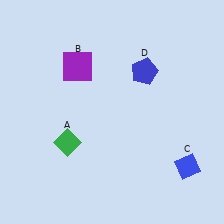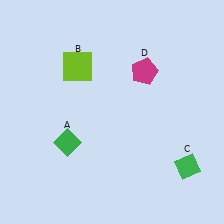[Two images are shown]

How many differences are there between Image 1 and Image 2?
There are 3 differences between the two images.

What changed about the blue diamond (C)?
In Image 1, C is blue. In Image 2, it changed to green.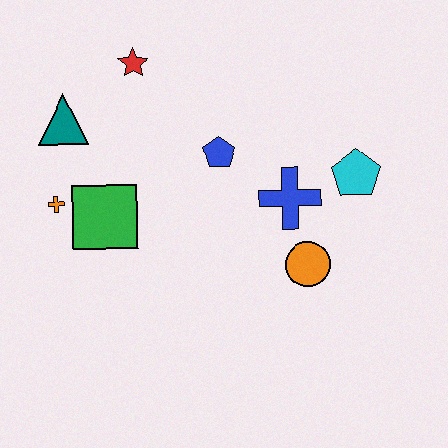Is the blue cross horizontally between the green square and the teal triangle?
No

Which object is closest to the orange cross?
The green square is closest to the orange cross.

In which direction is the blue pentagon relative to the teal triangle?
The blue pentagon is to the right of the teal triangle.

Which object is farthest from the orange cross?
The cyan pentagon is farthest from the orange cross.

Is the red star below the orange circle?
No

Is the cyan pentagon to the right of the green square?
Yes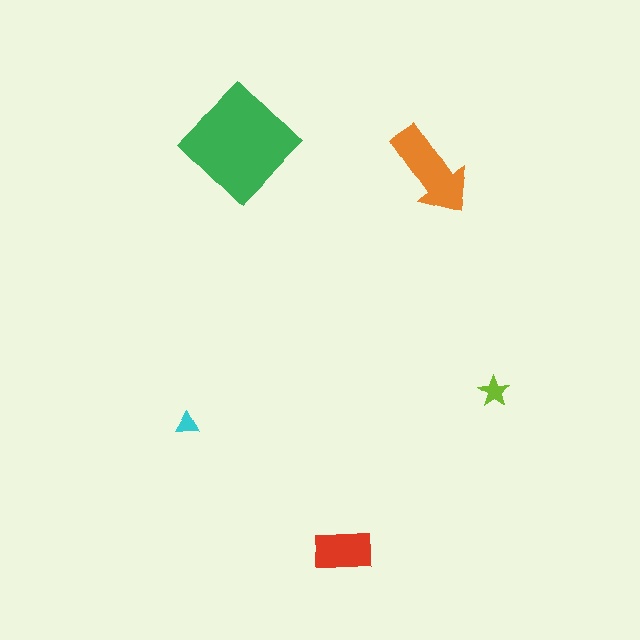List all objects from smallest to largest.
The cyan triangle, the lime star, the red rectangle, the orange arrow, the green diamond.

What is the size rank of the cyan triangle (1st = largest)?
5th.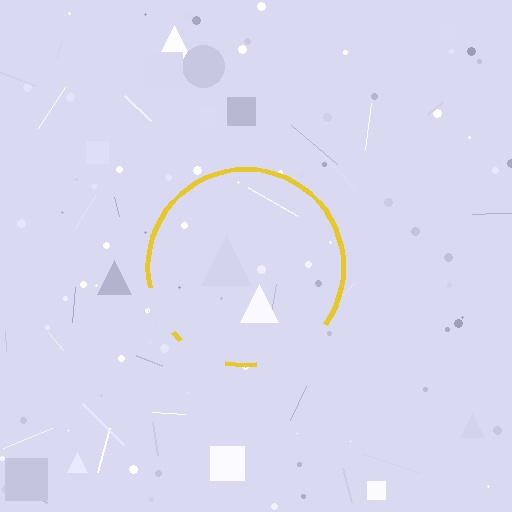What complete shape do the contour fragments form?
The contour fragments form a circle.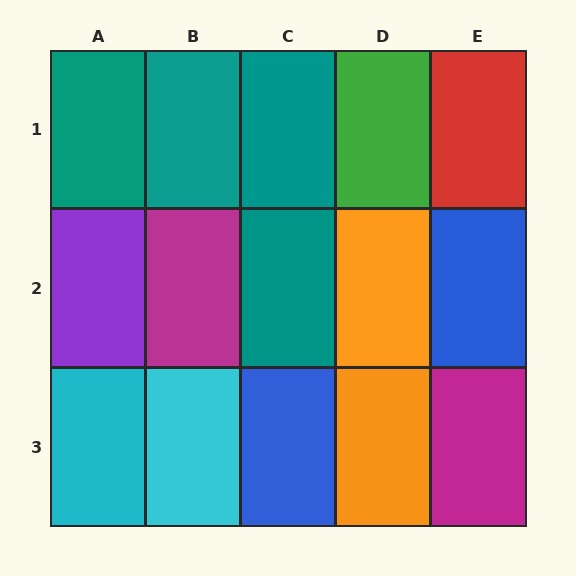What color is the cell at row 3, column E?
Magenta.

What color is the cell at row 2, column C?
Teal.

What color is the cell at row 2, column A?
Purple.